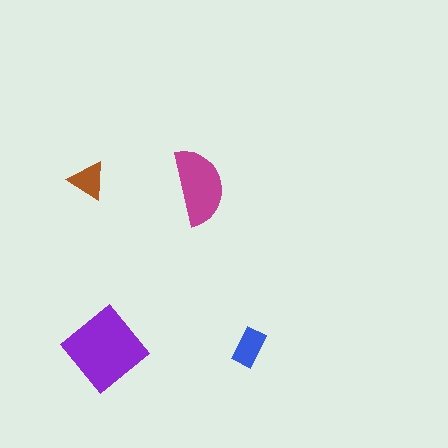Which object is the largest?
The purple diamond.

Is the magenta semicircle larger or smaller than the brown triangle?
Larger.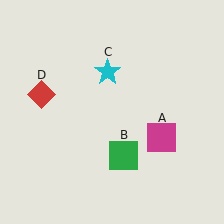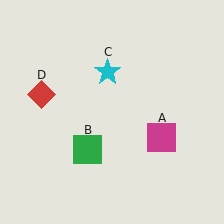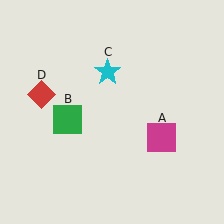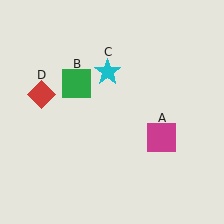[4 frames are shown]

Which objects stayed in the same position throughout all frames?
Magenta square (object A) and cyan star (object C) and red diamond (object D) remained stationary.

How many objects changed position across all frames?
1 object changed position: green square (object B).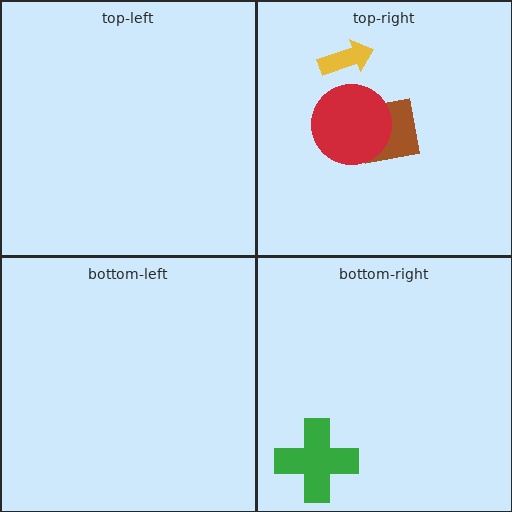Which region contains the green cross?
The bottom-right region.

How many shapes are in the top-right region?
3.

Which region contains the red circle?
The top-right region.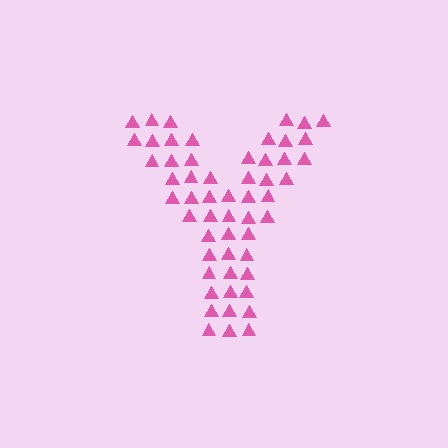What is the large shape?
The large shape is the letter Y.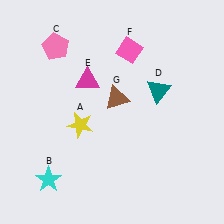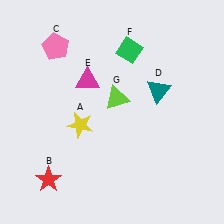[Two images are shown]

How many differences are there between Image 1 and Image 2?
There are 3 differences between the two images.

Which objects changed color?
B changed from cyan to red. F changed from pink to green. G changed from brown to lime.